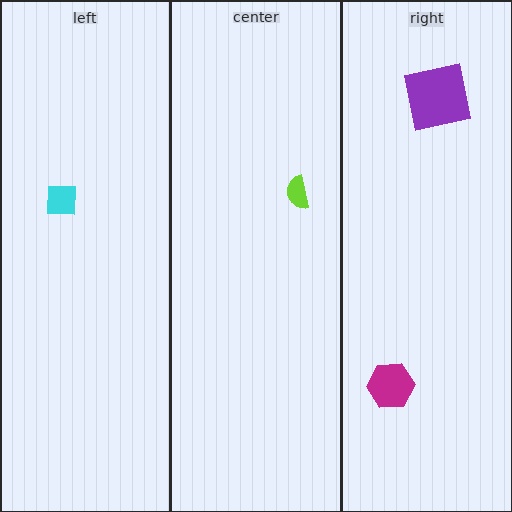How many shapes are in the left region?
1.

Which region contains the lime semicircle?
The center region.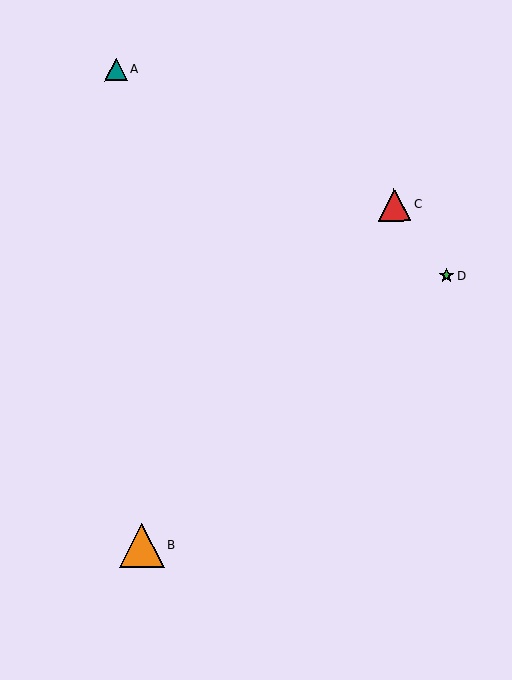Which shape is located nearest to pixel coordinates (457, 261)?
The green star (labeled D) at (447, 276) is nearest to that location.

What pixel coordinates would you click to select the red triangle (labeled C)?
Click at (394, 205) to select the red triangle C.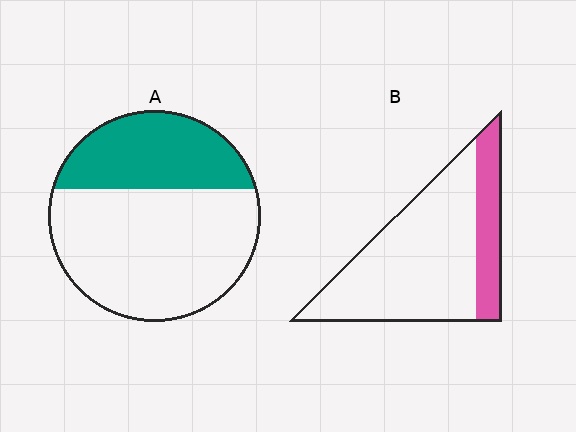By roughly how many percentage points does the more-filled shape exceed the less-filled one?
By roughly 10 percentage points (A over B).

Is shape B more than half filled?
No.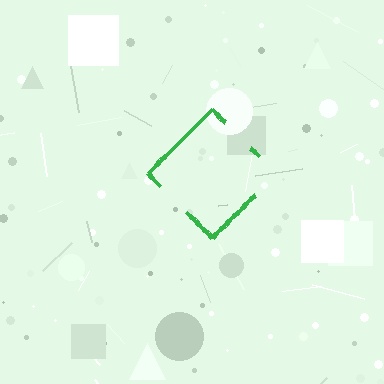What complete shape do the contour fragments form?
The contour fragments form a diamond.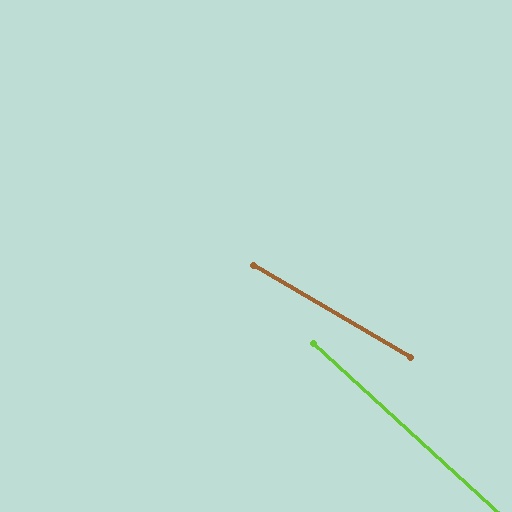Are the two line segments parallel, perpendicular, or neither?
Neither parallel nor perpendicular — they differ by about 12°.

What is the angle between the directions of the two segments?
Approximately 12 degrees.